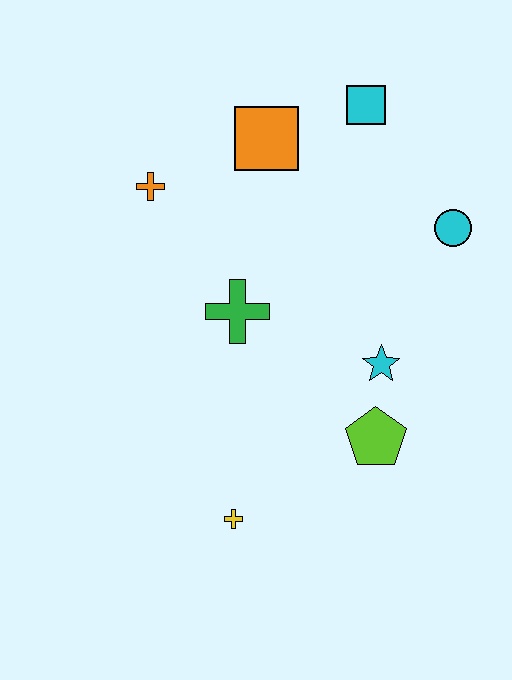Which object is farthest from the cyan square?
The yellow cross is farthest from the cyan square.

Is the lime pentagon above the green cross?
No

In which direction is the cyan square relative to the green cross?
The cyan square is above the green cross.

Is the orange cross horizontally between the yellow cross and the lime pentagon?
No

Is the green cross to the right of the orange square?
No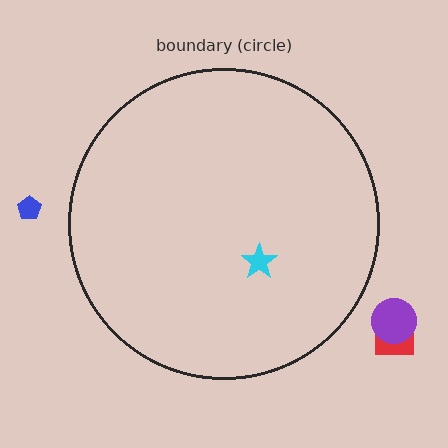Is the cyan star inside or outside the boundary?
Inside.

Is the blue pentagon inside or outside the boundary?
Outside.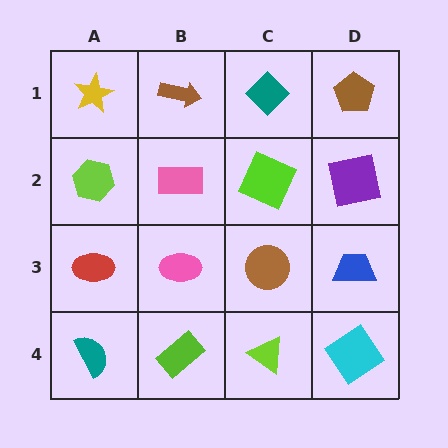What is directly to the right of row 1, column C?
A brown pentagon.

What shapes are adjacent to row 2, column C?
A teal diamond (row 1, column C), a brown circle (row 3, column C), a pink rectangle (row 2, column B), a purple square (row 2, column D).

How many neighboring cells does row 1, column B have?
3.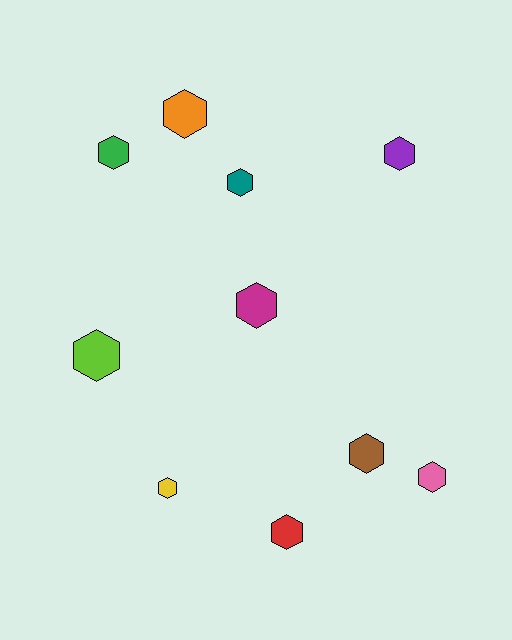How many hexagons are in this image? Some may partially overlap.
There are 10 hexagons.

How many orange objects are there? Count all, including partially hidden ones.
There is 1 orange object.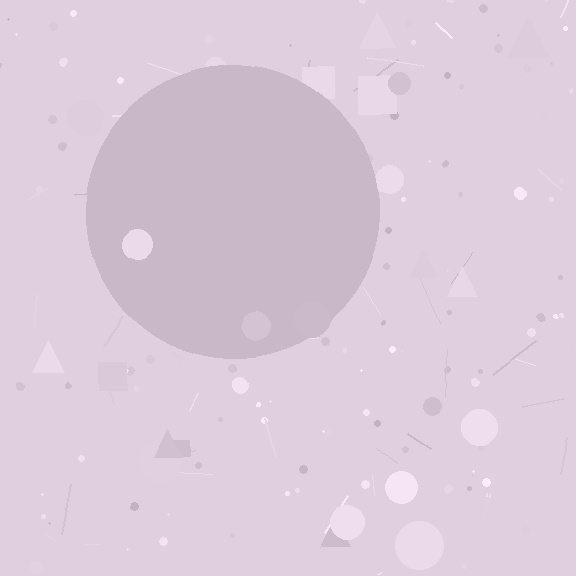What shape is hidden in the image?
A circle is hidden in the image.